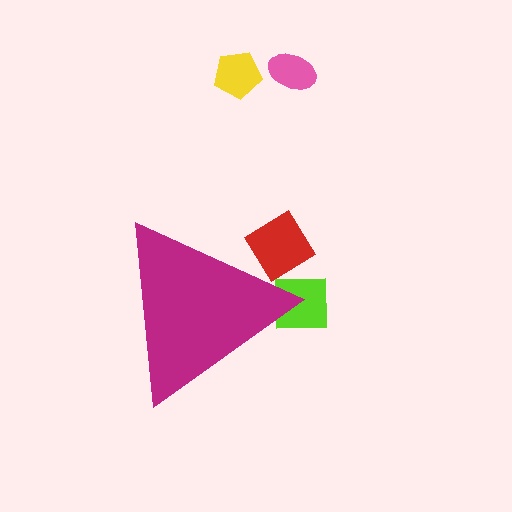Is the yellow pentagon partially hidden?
No, the yellow pentagon is fully visible.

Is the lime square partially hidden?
Yes, the lime square is partially hidden behind the magenta triangle.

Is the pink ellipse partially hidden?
No, the pink ellipse is fully visible.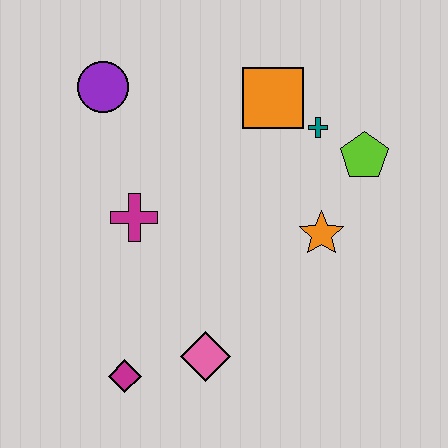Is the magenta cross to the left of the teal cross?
Yes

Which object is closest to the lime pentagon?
The teal cross is closest to the lime pentagon.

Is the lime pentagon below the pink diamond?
No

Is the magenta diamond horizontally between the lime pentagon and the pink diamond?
No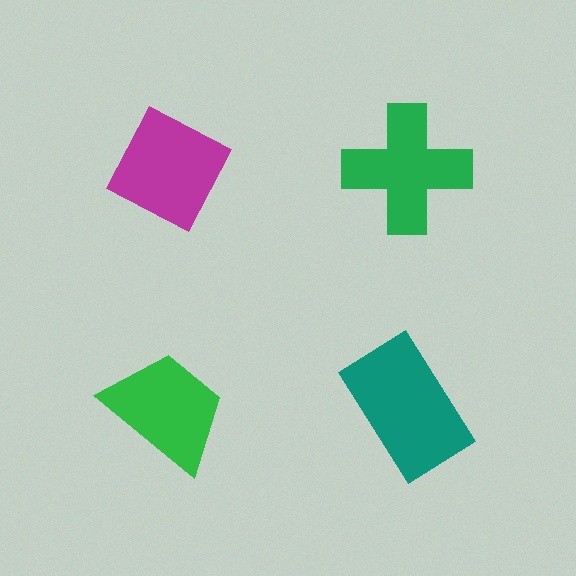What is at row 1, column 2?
A green cross.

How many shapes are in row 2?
2 shapes.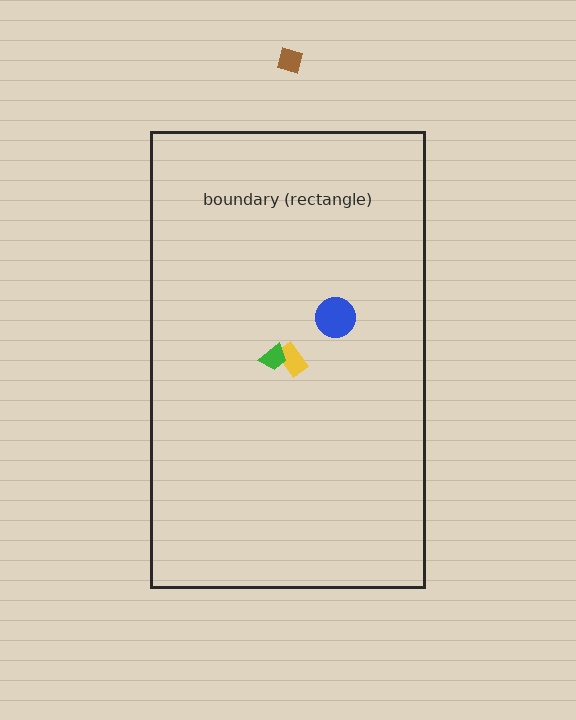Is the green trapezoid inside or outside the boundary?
Inside.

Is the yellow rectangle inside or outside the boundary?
Inside.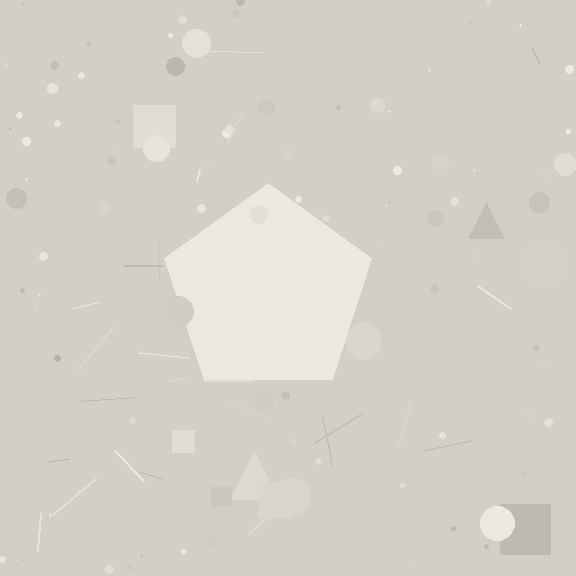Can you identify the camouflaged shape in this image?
The camouflaged shape is a pentagon.